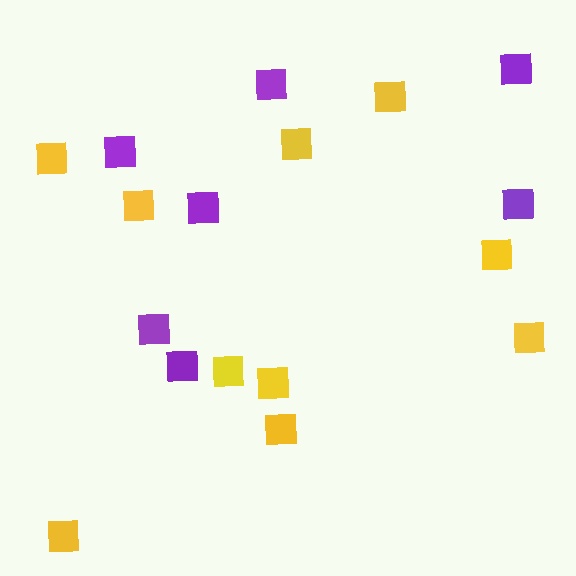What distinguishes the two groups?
There are 2 groups: one group of yellow squares (10) and one group of purple squares (7).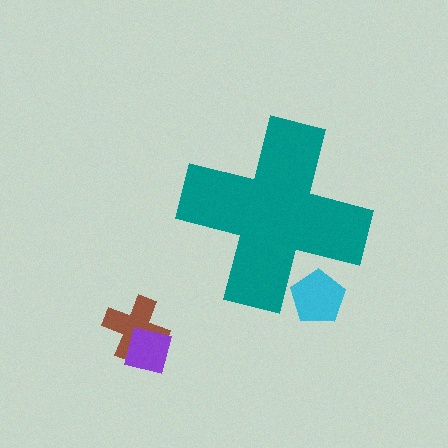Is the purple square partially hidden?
No, the purple square is fully visible.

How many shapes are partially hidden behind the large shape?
1 shape is partially hidden.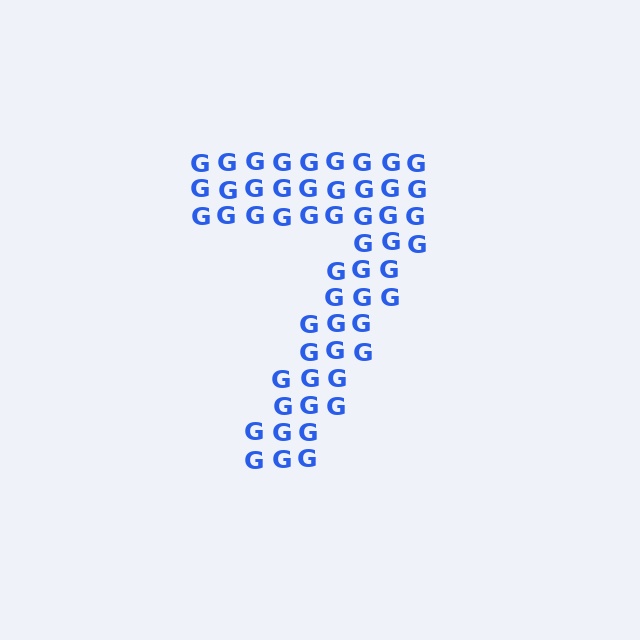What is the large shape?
The large shape is the digit 7.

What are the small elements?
The small elements are letter G's.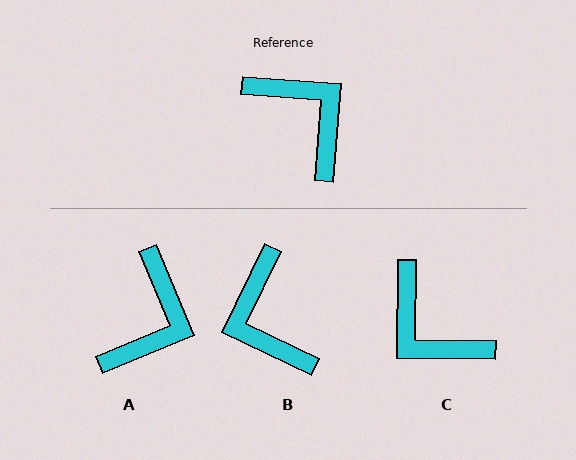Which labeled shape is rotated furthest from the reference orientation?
C, about 176 degrees away.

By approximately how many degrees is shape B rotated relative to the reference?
Approximately 159 degrees counter-clockwise.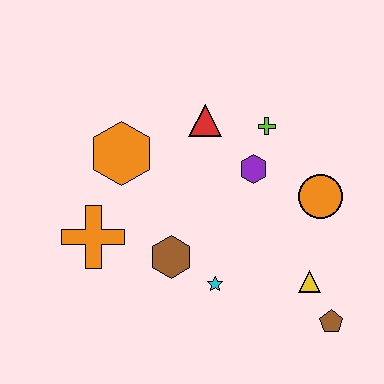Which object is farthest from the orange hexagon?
The brown pentagon is farthest from the orange hexagon.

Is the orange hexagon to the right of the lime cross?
No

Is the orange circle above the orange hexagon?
No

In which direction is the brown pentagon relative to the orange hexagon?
The brown pentagon is to the right of the orange hexagon.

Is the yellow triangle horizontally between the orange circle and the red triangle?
Yes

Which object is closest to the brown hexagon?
The cyan star is closest to the brown hexagon.